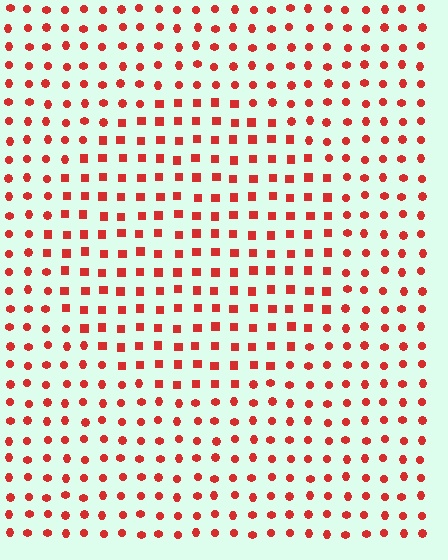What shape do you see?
I see a circle.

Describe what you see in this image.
The image is filled with small red elements arranged in a uniform grid. A circle-shaped region contains squares, while the surrounding area contains circles. The boundary is defined purely by the change in element shape.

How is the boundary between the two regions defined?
The boundary is defined by a change in element shape: squares inside vs. circles outside. All elements share the same color and spacing.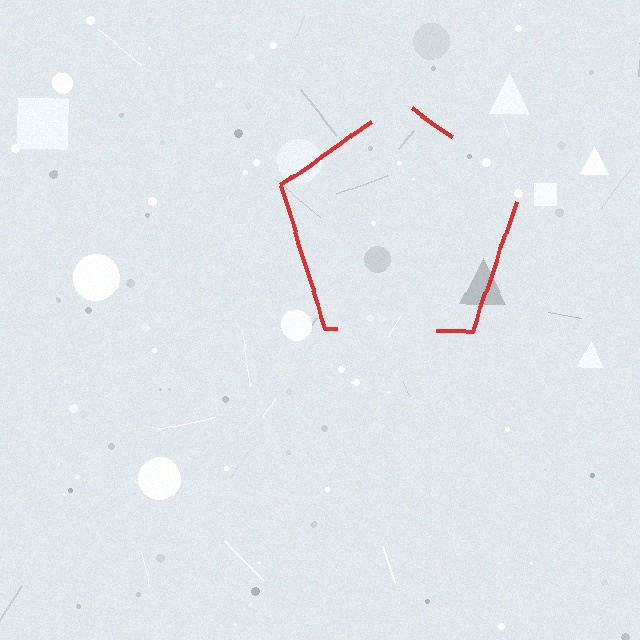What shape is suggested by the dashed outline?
The dashed outline suggests a pentagon.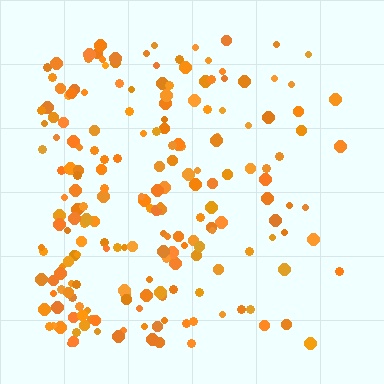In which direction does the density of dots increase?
From right to left, with the left side densest.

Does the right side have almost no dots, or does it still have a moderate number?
Still a moderate number, just noticeably fewer than the left.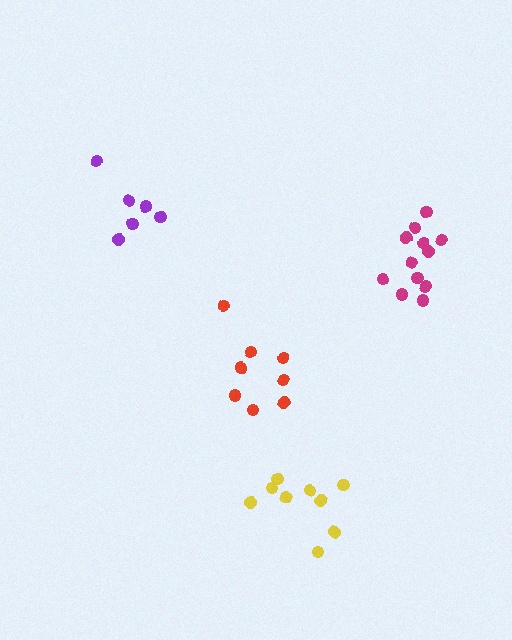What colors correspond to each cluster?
The clusters are colored: magenta, red, yellow, purple.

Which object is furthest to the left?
The purple cluster is leftmost.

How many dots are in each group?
Group 1: 12 dots, Group 2: 8 dots, Group 3: 9 dots, Group 4: 6 dots (35 total).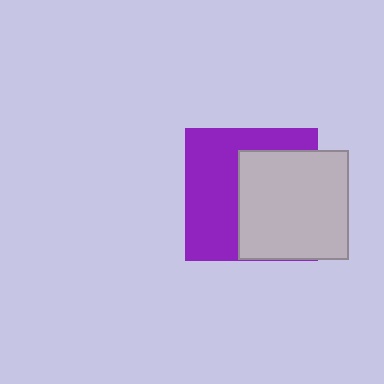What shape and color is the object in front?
The object in front is a light gray square.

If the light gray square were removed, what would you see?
You would see the complete purple square.